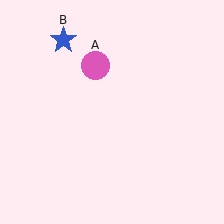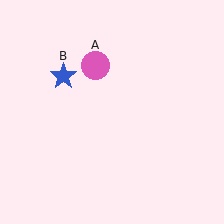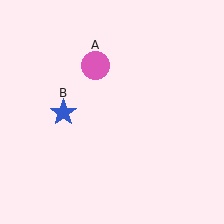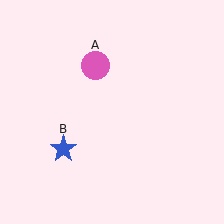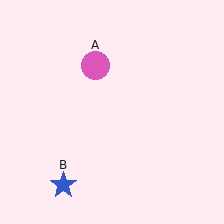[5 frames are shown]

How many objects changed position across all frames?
1 object changed position: blue star (object B).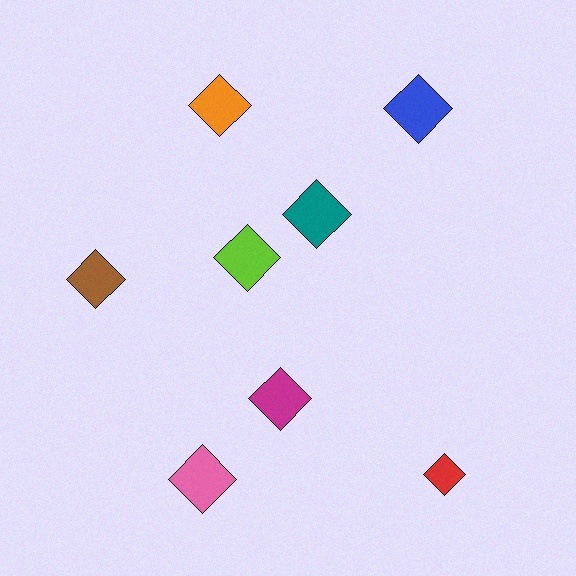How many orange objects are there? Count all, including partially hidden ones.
There is 1 orange object.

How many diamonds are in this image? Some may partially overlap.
There are 8 diamonds.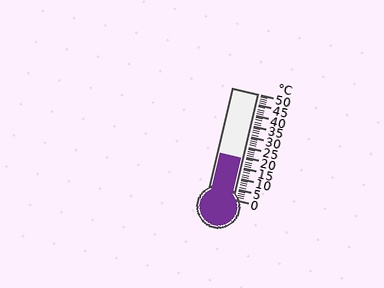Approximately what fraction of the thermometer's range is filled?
The thermometer is filled to approximately 40% of its range.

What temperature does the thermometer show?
The thermometer shows approximately 19°C.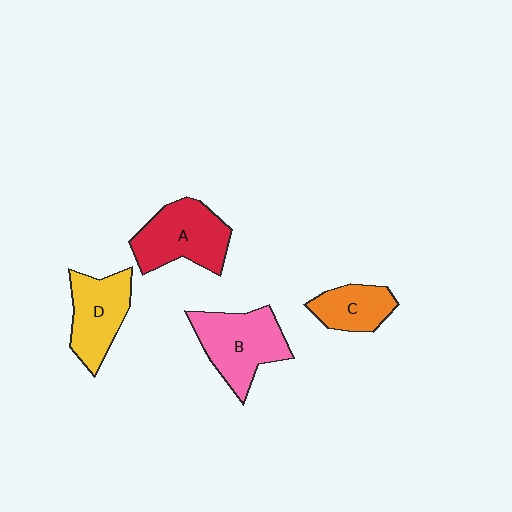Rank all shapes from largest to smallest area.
From largest to smallest: B (pink), A (red), D (yellow), C (orange).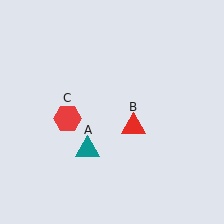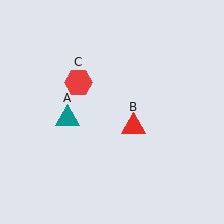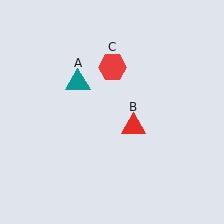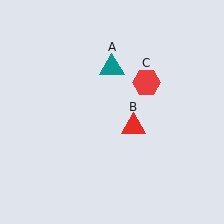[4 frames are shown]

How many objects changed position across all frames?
2 objects changed position: teal triangle (object A), red hexagon (object C).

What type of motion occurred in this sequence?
The teal triangle (object A), red hexagon (object C) rotated clockwise around the center of the scene.